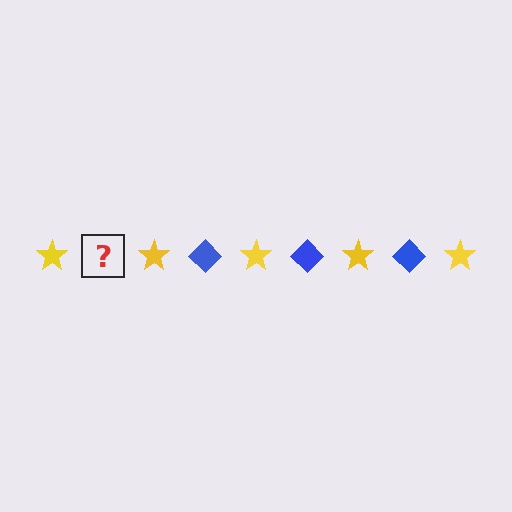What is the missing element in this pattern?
The missing element is a blue diamond.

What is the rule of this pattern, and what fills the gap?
The rule is that the pattern alternates between yellow star and blue diamond. The gap should be filled with a blue diamond.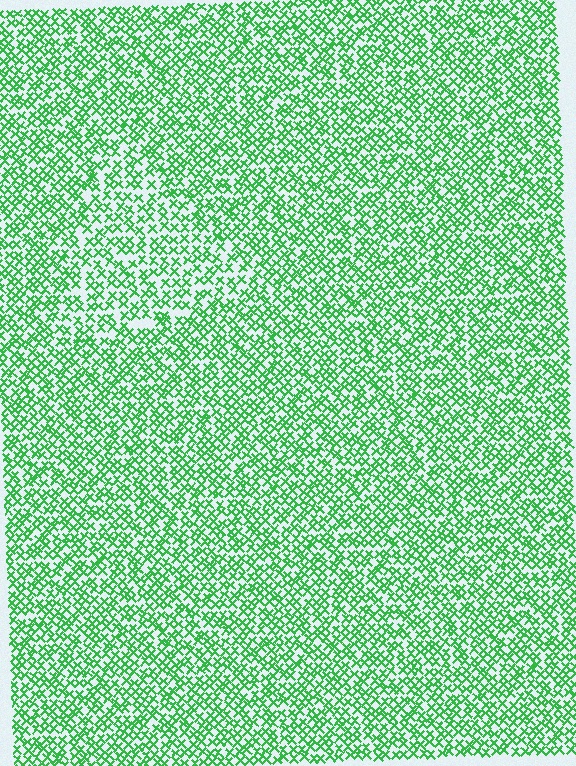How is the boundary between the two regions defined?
The boundary is defined by a change in element density (approximately 1.4x ratio). All elements are the same color, size, and shape.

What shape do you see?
I see a triangle.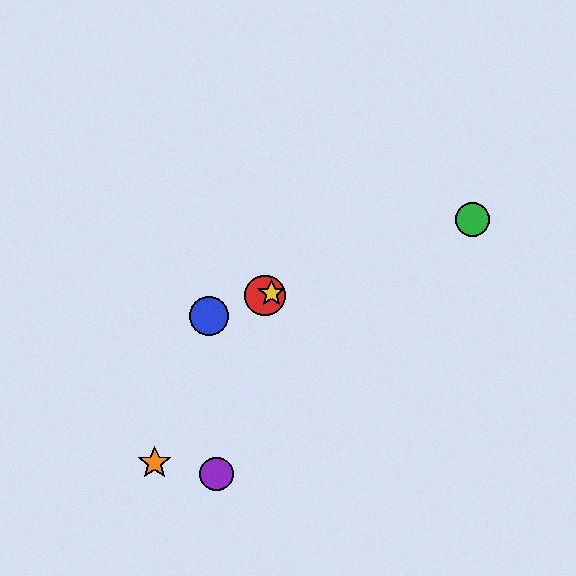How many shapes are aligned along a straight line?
4 shapes (the red circle, the blue circle, the green circle, the yellow star) are aligned along a straight line.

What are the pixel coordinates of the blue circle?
The blue circle is at (209, 316).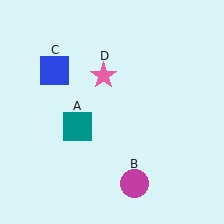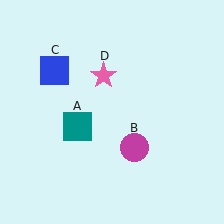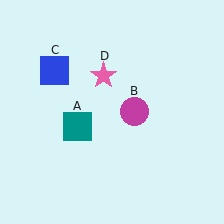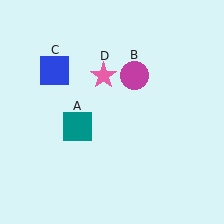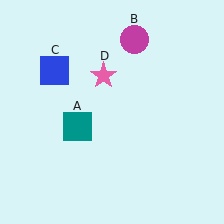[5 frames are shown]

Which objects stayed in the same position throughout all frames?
Teal square (object A) and blue square (object C) and pink star (object D) remained stationary.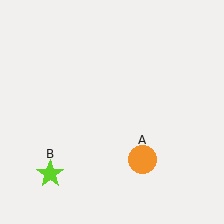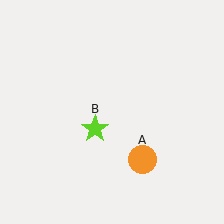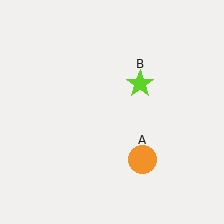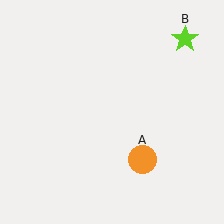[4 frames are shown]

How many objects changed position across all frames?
1 object changed position: lime star (object B).